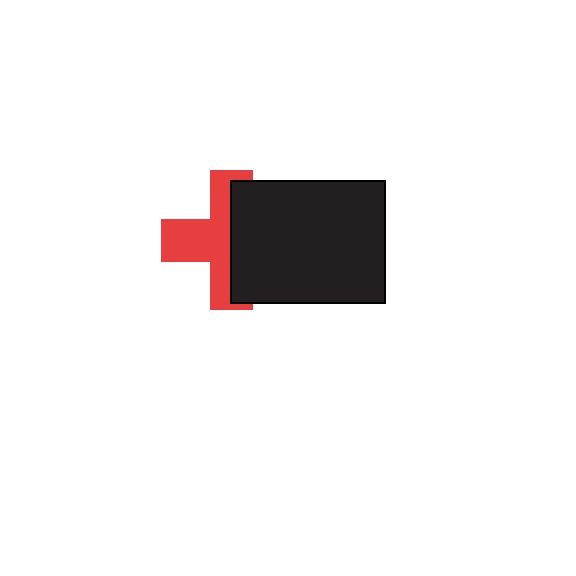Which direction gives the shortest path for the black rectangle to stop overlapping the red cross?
Moving right gives the shortest separation.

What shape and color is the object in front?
The object in front is a black rectangle.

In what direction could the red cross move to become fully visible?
The red cross could move left. That would shift it out from behind the black rectangle entirely.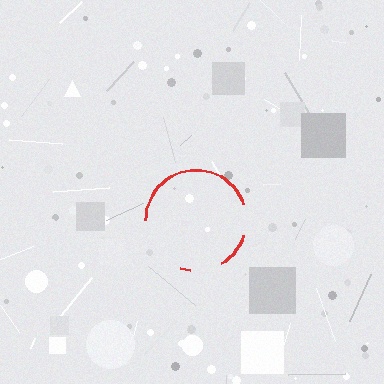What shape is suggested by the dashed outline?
The dashed outline suggests a circle.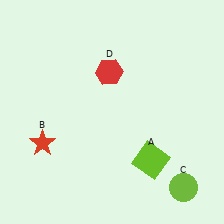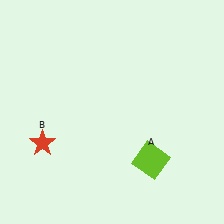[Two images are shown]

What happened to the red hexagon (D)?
The red hexagon (D) was removed in Image 2. It was in the top-left area of Image 1.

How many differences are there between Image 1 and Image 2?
There are 2 differences between the two images.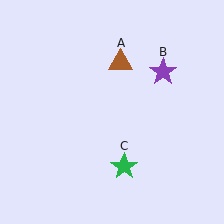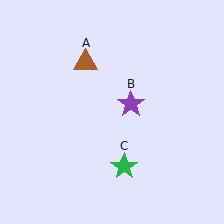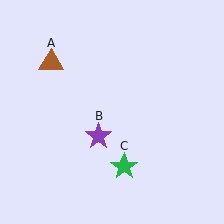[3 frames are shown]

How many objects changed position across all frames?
2 objects changed position: brown triangle (object A), purple star (object B).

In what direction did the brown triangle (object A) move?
The brown triangle (object A) moved left.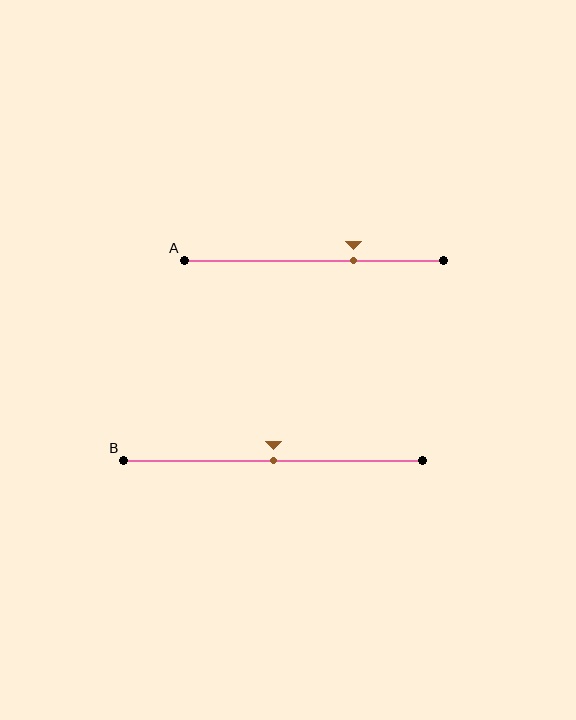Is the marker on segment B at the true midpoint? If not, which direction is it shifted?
Yes, the marker on segment B is at the true midpoint.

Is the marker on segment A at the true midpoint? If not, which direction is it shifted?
No, the marker on segment A is shifted to the right by about 15% of the segment length.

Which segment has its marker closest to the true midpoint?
Segment B has its marker closest to the true midpoint.